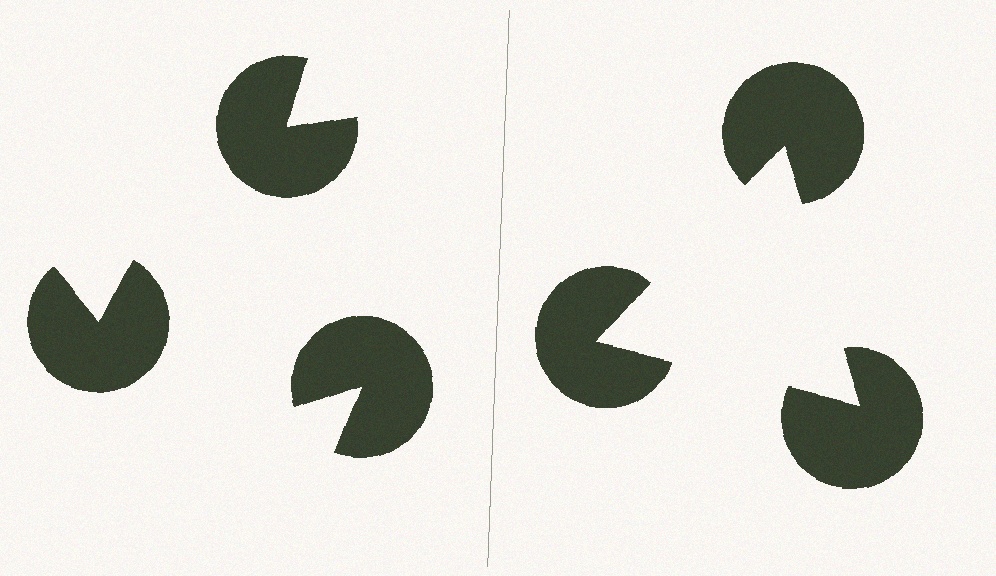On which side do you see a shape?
An illusory triangle appears on the right side. On the left side the wedge cuts are rotated, so no coherent shape forms.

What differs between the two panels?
The pac-man discs are positioned identically on both sides; only the wedge orientations differ. On the right they align to a triangle; on the left they are misaligned.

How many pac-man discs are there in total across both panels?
6 — 3 on each side.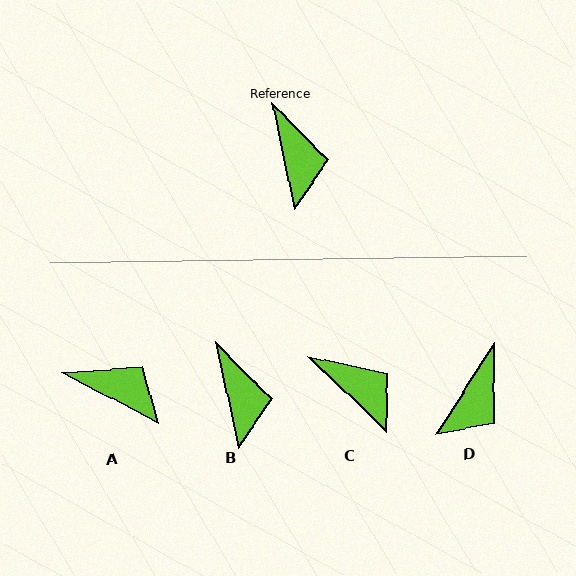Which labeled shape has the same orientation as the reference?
B.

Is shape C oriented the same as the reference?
No, it is off by about 34 degrees.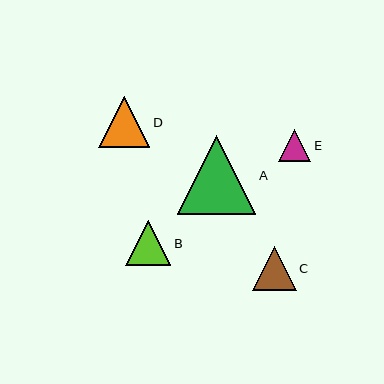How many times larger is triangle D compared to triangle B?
Triangle D is approximately 1.1 times the size of triangle B.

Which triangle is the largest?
Triangle A is the largest with a size of approximately 79 pixels.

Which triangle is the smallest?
Triangle E is the smallest with a size of approximately 32 pixels.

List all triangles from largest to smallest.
From largest to smallest: A, D, B, C, E.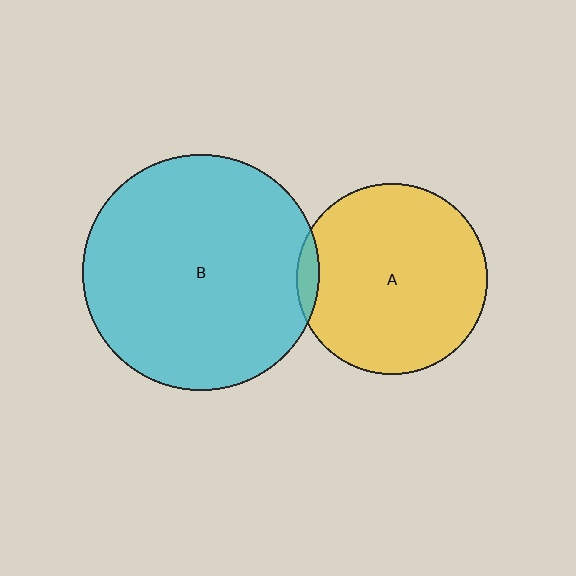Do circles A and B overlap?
Yes.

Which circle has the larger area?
Circle B (cyan).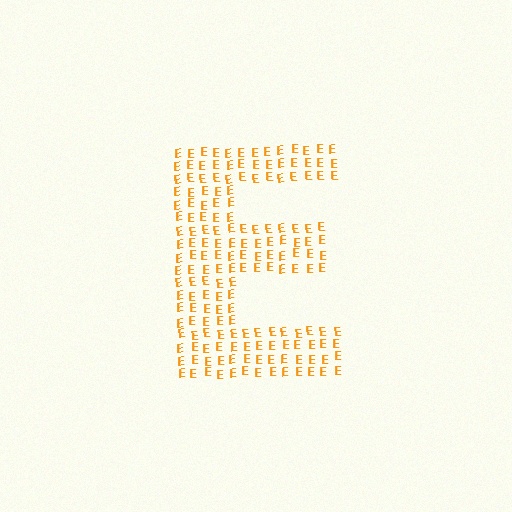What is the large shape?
The large shape is the letter E.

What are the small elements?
The small elements are letter E's.